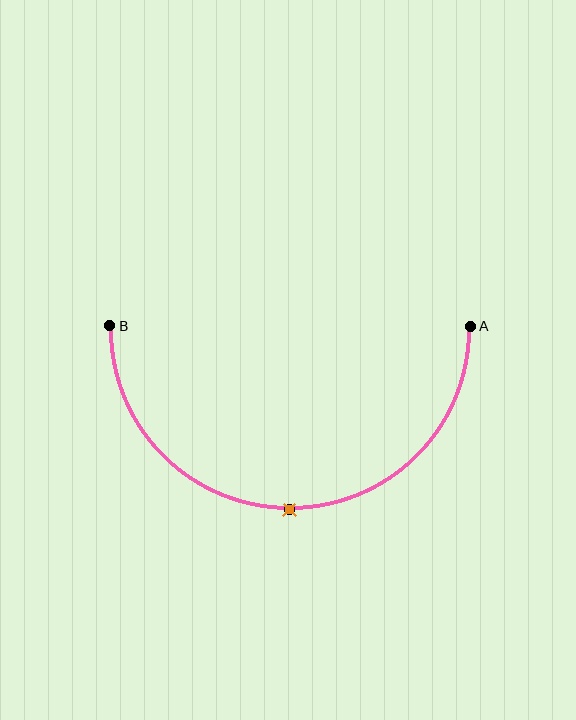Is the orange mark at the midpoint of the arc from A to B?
Yes. The orange mark lies on the arc at equal arc-length from both A and B — it is the arc midpoint.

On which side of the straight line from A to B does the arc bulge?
The arc bulges below the straight line connecting A and B.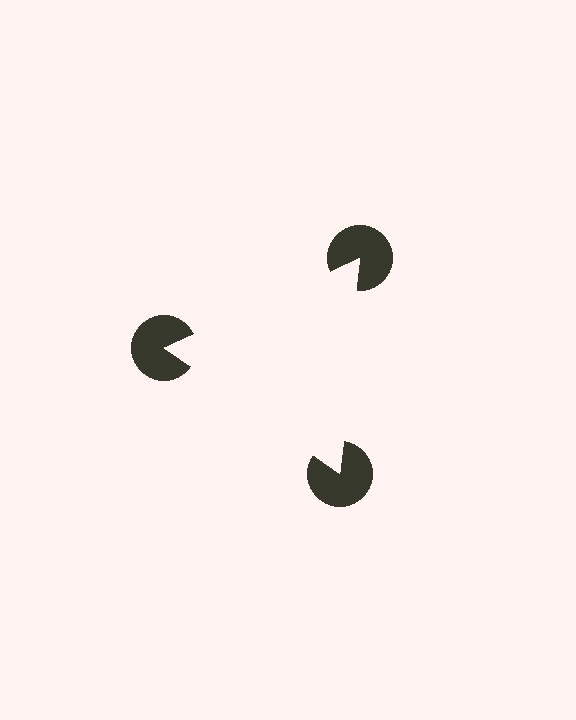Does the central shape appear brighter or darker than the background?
It typically appears slightly brighter than the background, even though no actual brightness change is drawn.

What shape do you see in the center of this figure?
An illusory triangle — its edges are inferred from the aligned wedge cuts in the pac-man discs, not physically drawn.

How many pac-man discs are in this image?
There are 3 — one at each vertex of the illusory triangle.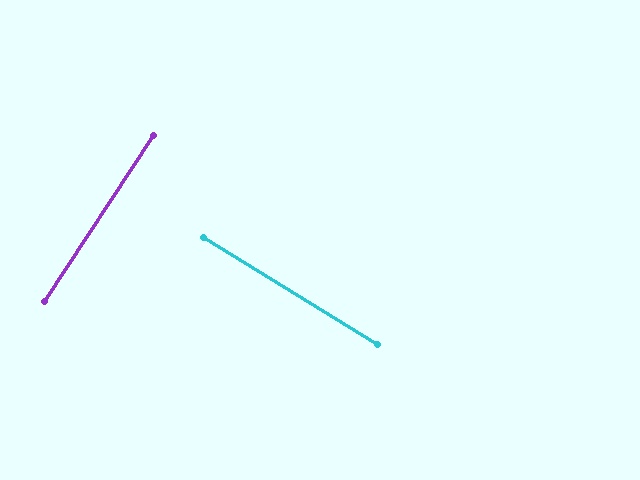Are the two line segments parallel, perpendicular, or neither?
Perpendicular — they meet at approximately 88°.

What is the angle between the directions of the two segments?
Approximately 88 degrees.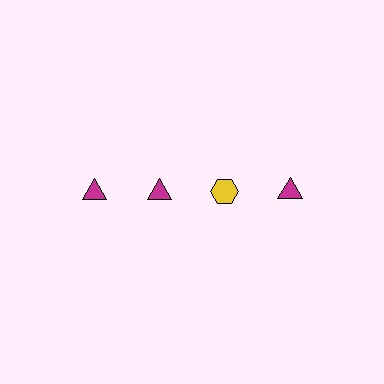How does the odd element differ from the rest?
It differs in both color (yellow instead of magenta) and shape (hexagon instead of triangle).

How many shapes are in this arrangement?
There are 4 shapes arranged in a grid pattern.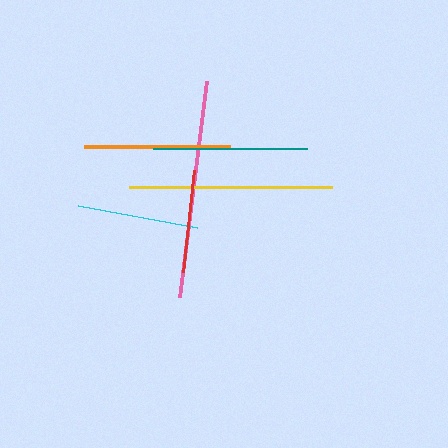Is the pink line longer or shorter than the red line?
The pink line is longer than the red line.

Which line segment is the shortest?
The red line is the shortest at approximately 102 pixels.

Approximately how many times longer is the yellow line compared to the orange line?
The yellow line is approximately 1.4 times the length of the orange line.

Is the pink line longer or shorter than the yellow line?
The pink line is longer than the yellow line.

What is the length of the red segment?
The red segment is approximately 102 pixels long.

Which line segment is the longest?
The pink line is the longest at approximately 218 pixels.